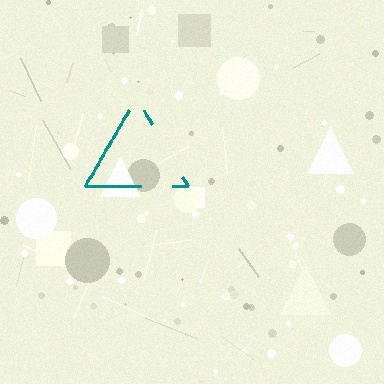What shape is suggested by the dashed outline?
The dashed outline suggests a triangle.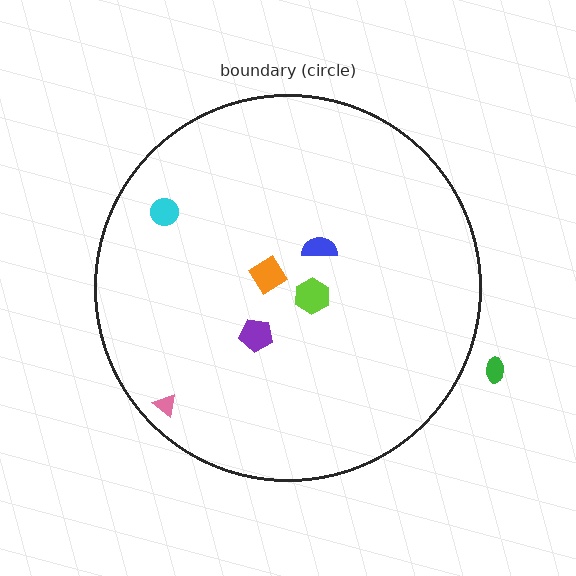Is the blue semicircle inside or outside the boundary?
Inside.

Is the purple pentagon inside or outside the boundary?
Inside.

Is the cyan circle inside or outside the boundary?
Inside.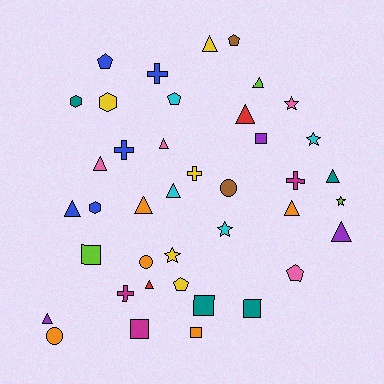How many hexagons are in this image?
There are 3 hexagons.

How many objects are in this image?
There are 40 objects.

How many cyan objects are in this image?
There are 4 cyan objects.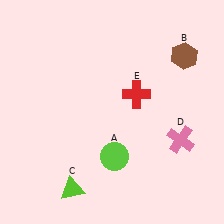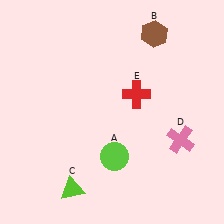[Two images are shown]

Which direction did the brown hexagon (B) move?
The brown hexagon (B) moved left.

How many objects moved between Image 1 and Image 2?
1 object moved between the two images.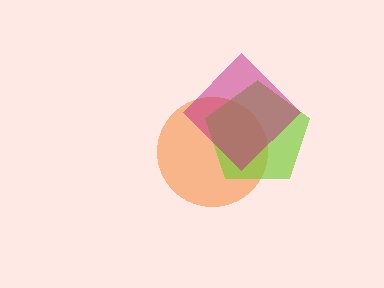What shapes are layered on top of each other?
The layered shapes are: an orange circle, a lime pentagon, a magenta diamond.